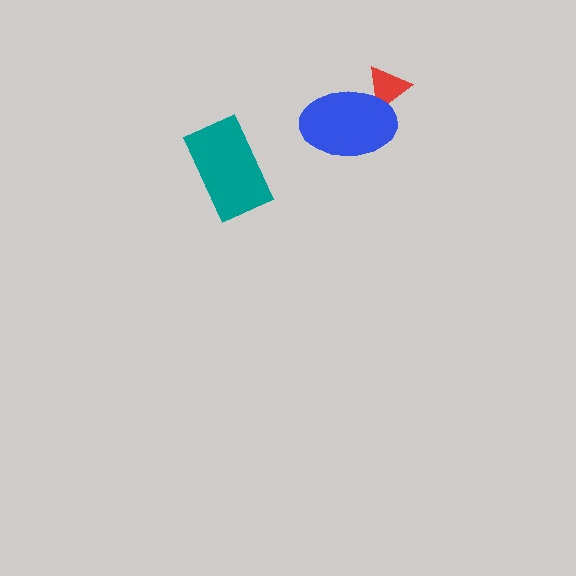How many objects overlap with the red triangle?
1 object overlaps with the red triangle.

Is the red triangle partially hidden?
Yes, it is partially covered by another shape.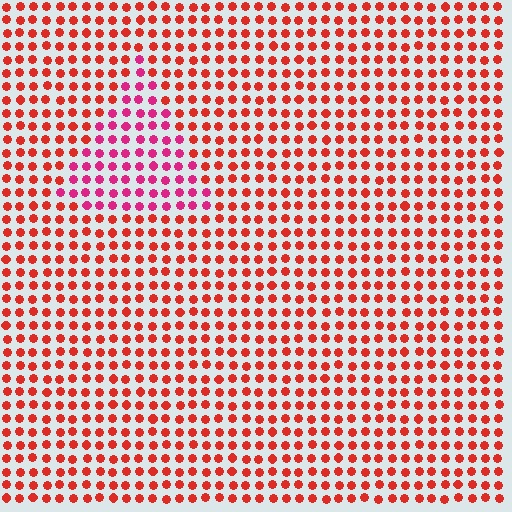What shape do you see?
I see a triangle.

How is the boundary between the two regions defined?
The boundary is defined purely by a slight shift in hue (about 35 degrees). Spacing, size, and orientation are identical on both sides.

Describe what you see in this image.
The image is filled with small red elements in a uniform arrangement. A triangle-shaped region is visible where the elements are tinted to a slightly different hue, forming a subtle color boundary.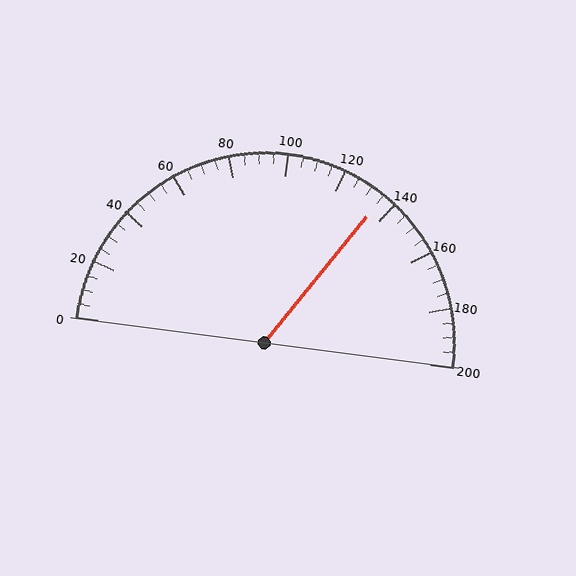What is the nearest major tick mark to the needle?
The nearest major tick mark is 140.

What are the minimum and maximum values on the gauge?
The gauge ranges from 0 to 200.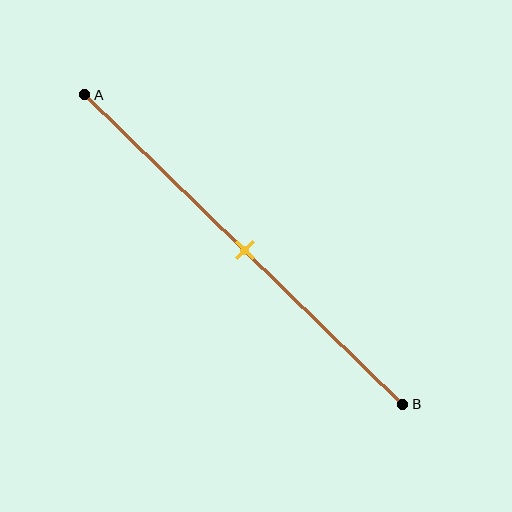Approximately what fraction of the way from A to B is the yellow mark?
The yellow mark is approximately 50% of the way from A to B.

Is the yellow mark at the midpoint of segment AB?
Yes, the mark is approximately at the midpoint.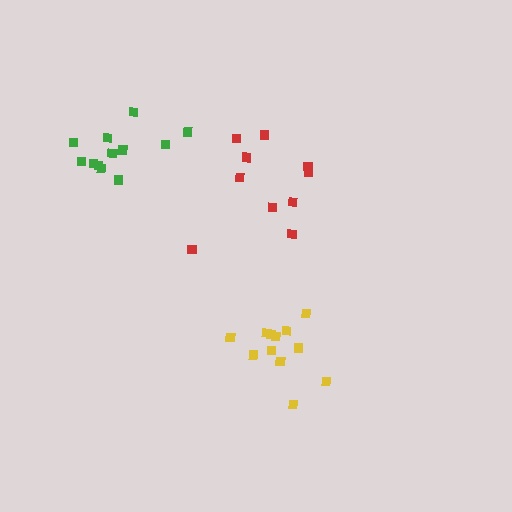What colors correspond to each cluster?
The clusters are colored: red, yellow, green.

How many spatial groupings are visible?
There are 3 spatial groupings.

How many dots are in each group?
Group 1: 10 dots, Group 2: 12 dots, Group 3: 12 dots (34 total).